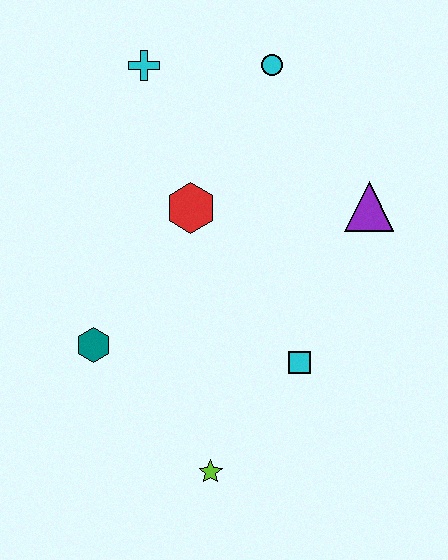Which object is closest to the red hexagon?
The cyan cross is closest to the red hexagon.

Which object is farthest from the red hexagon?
The lime star is farthest from the red hexagon.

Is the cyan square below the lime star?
No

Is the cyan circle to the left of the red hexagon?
No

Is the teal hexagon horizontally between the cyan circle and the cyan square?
No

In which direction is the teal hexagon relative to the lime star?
The teal hexagon is above the lime star.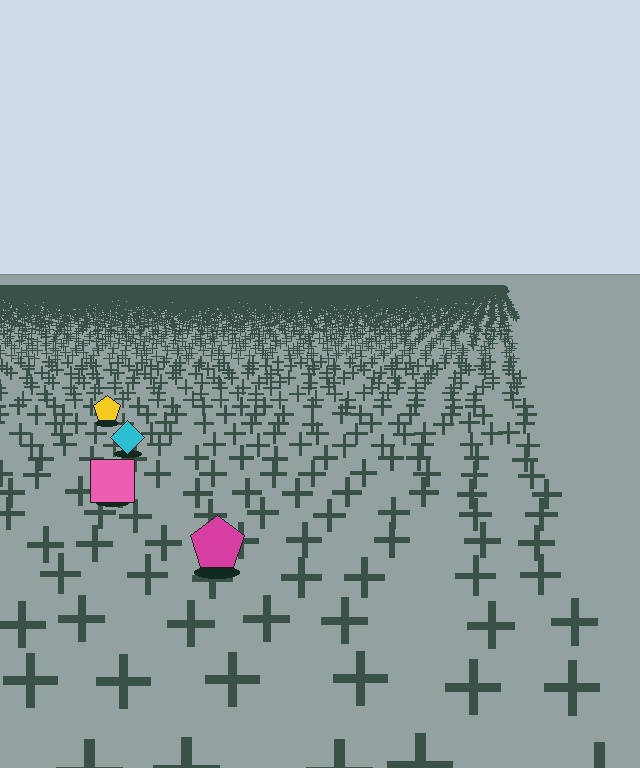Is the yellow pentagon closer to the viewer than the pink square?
No. The pink square is closer — you can tell from the texture gradient: the ground texture is coarser near it.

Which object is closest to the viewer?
The magenta pentagon is closest. The texture marks near it are larger and more spread out.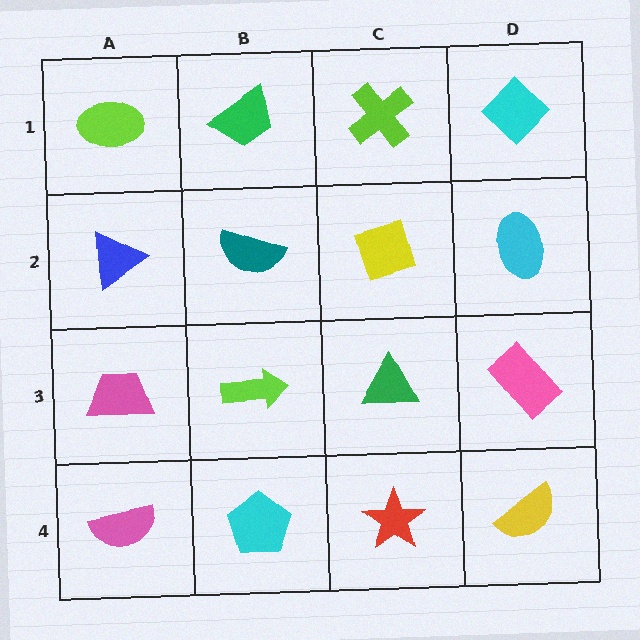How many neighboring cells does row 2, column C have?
4.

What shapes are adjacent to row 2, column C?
A lime cross (row 1, column C), a green triangle (row 3, column C), a teal semicircle (row 2, column B), a cyan ellipse (row 2, column D).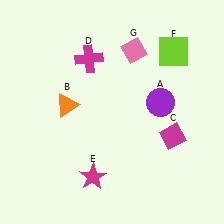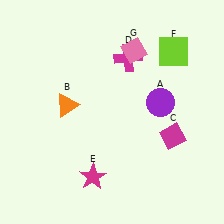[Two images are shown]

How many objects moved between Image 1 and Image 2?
1 object moved between the two images.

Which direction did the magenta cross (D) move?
The magenta cross (D) moved right.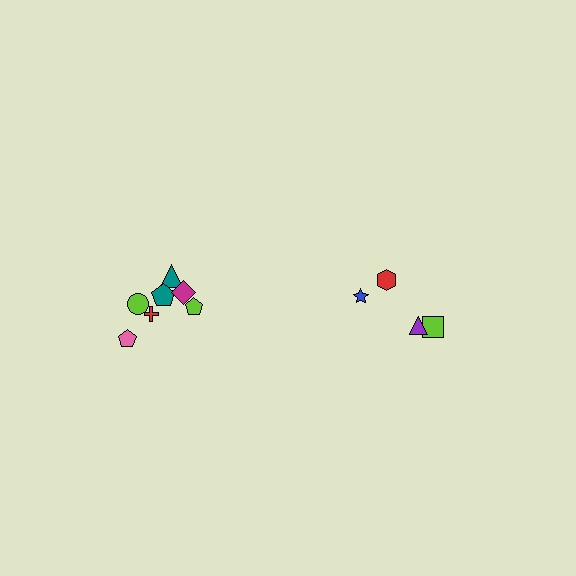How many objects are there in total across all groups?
There are 11 objects.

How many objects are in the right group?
There are 4 objects.